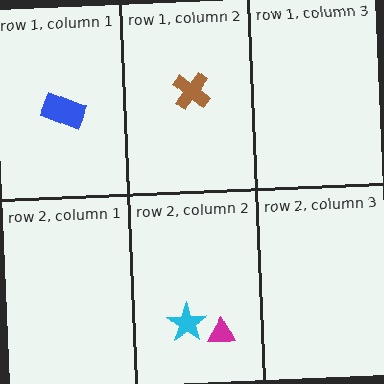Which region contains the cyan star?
The row 2, column 2 region.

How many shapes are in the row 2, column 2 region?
2.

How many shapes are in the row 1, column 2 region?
1.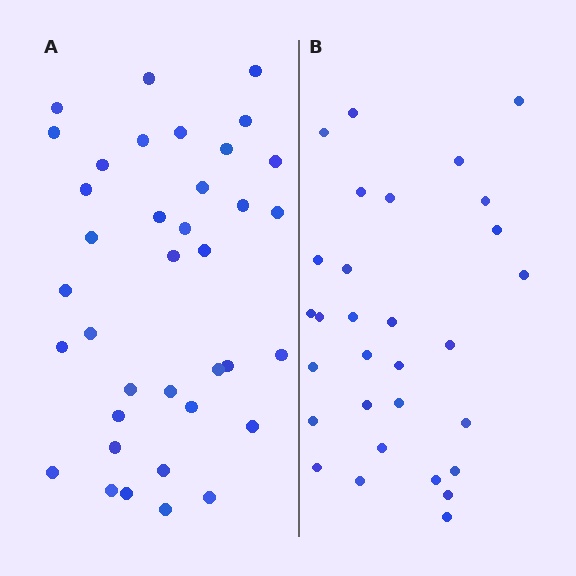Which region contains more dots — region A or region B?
Region A (the left region) has more dots.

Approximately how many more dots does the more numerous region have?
Region A has roughly 8 or so more dots than region B.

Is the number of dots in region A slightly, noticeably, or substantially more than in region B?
Region A has only slightly more — the two regions are fairly close. The ratio is roughly 1.2 to 1.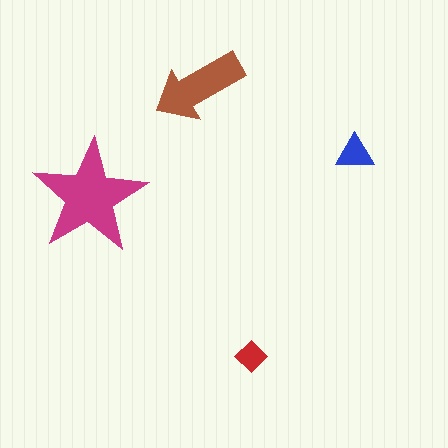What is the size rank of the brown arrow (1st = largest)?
2nd.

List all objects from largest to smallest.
The magenta star, the brown arrow, the blue triangle, the red diamond.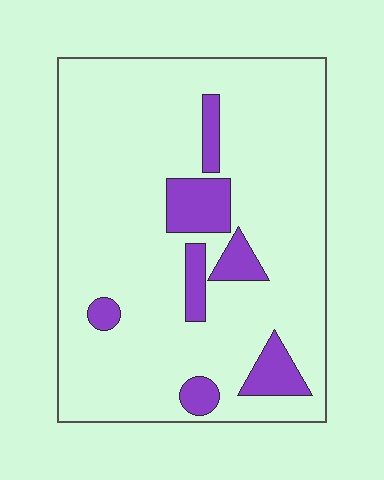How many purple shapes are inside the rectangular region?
7.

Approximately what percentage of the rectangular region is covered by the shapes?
Approximately 15%.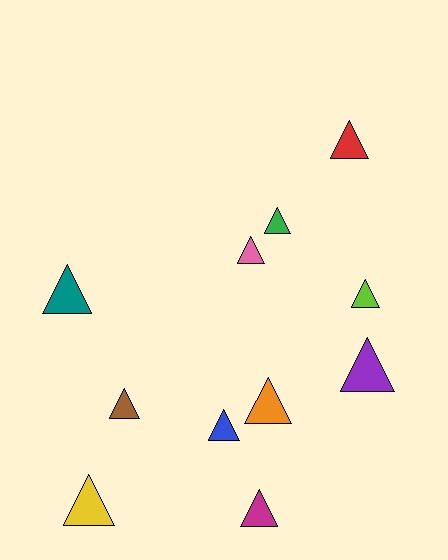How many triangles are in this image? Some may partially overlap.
There are 11 triangles.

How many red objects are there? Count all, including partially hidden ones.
There is 1 red object.